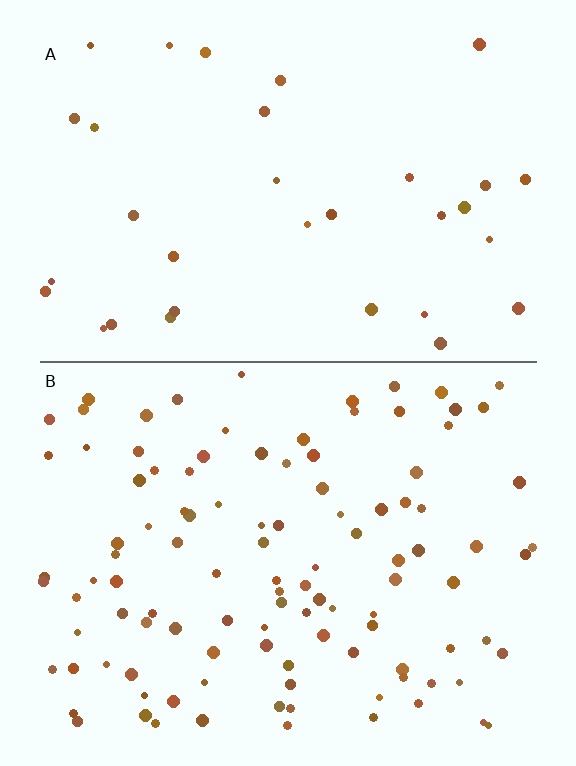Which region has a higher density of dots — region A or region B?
B (the bottom).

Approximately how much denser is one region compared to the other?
Approximately 3.3× — region B over region A.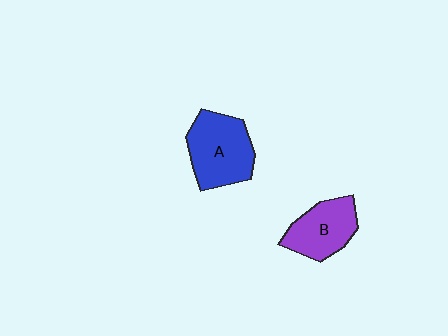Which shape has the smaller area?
Shape B (purple).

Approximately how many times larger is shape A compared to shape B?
Approximately 1.3 times.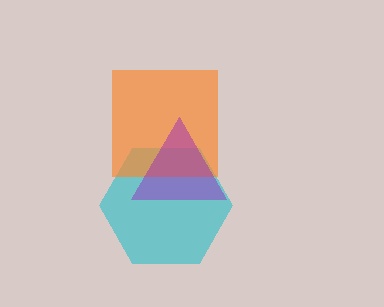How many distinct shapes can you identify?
There are 3 distinct shapes: a cyan hexagon, an orange square, a purple triangle.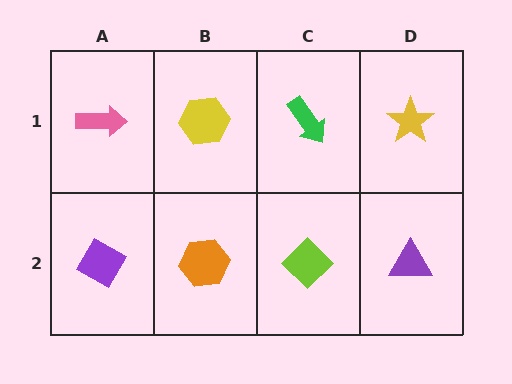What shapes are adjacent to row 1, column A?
A purple diamond (row 2, column A), a yellow hexagon (row 1, column B).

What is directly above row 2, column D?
A yellow star.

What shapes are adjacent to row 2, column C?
A green arrow (row 1, column C), an orange hexagon (row 2, column B), a purple triangle (row 2, column D).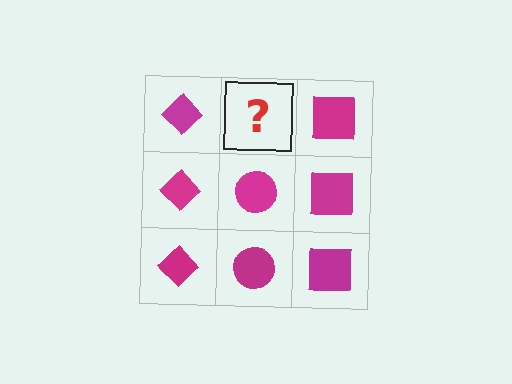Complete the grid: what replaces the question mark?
The question mark should be replaced with a magenta circle.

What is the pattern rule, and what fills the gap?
The rule is that each column has a consistent shape. The gap should be filled with a magenta circle.